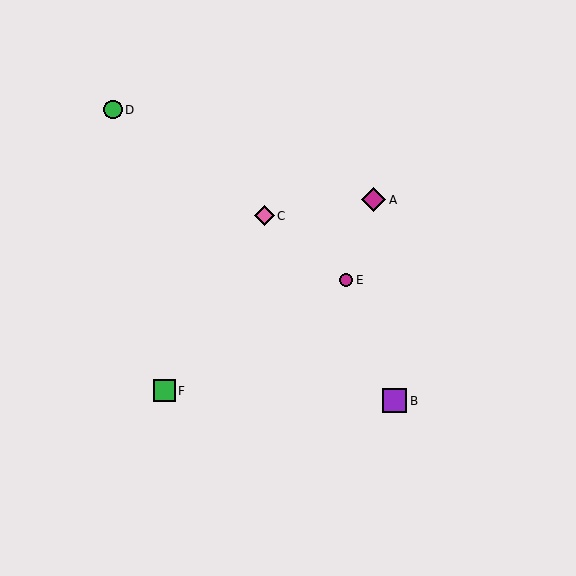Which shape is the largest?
The magenta diamond (labeled A) is the largest.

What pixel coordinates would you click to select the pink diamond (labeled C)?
Click at (264, 216) to select the pink diamond C.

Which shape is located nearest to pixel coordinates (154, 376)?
The green square (labeled F) at (164, 391) is nearest to that location.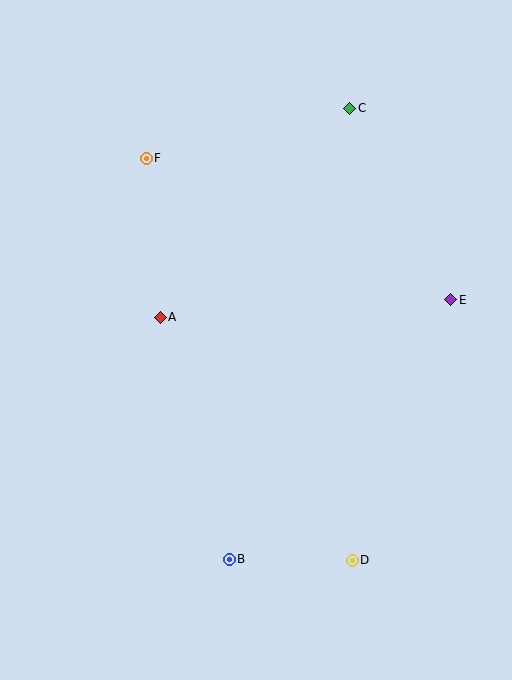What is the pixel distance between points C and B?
The distance between C and B is 467 pixels.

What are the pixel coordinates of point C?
Point C is at (350, 108).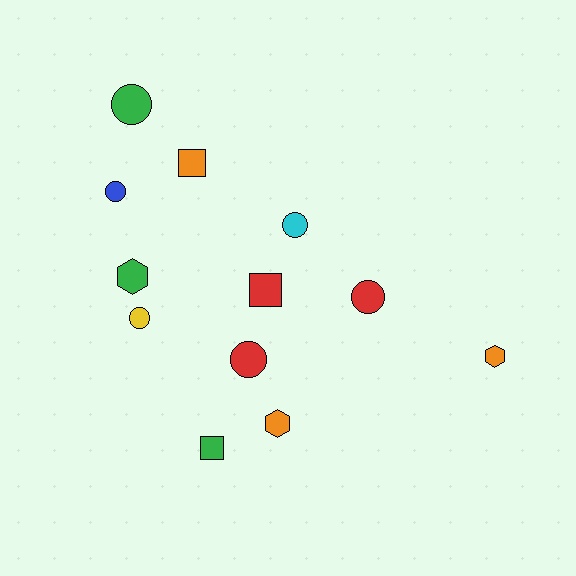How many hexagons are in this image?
There are 3 hexagons.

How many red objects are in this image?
There are 3 red objects.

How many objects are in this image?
There are 12 objects.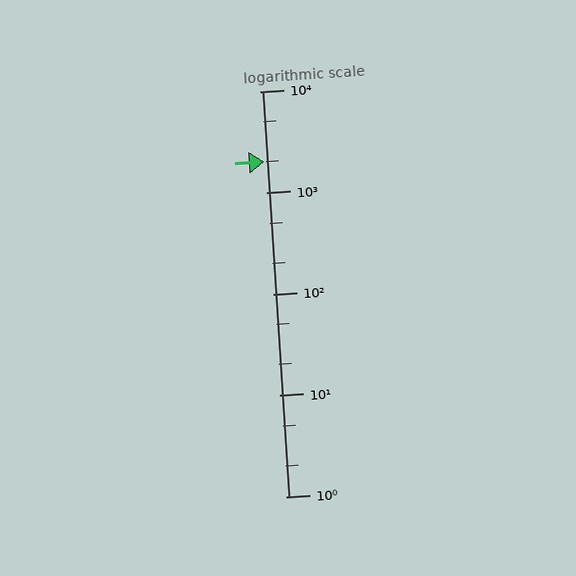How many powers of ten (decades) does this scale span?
The scale spans 4 decades, from 1 to 10000.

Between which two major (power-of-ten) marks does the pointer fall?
The pointer is between 1000 and 10000.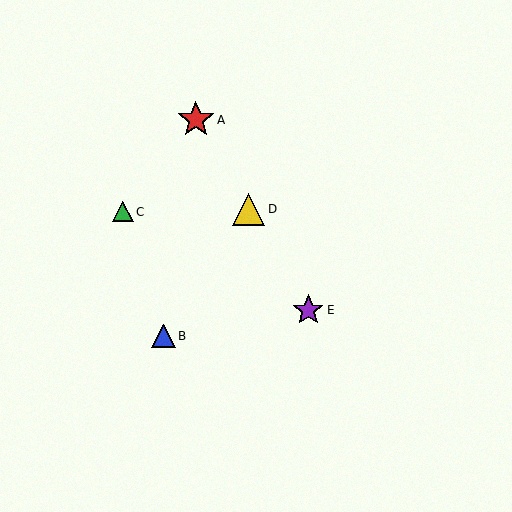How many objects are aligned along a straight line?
3 objects (A, D, E) are aligned along a straight line.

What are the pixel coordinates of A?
Object A is at (196, 120).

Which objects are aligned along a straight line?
Objects A, D, E are aligned along a straight line.